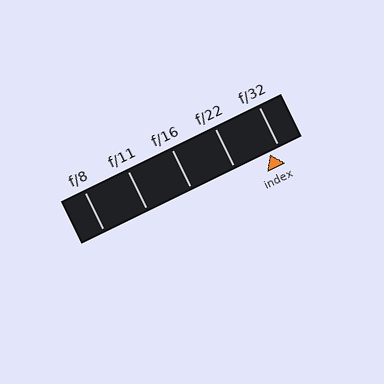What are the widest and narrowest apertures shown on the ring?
The widest aperture shown is f/8 and the narrowest is f/32.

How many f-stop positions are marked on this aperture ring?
There are 5 f-stop positions marked.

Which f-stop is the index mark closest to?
The index mark is closest to f/32.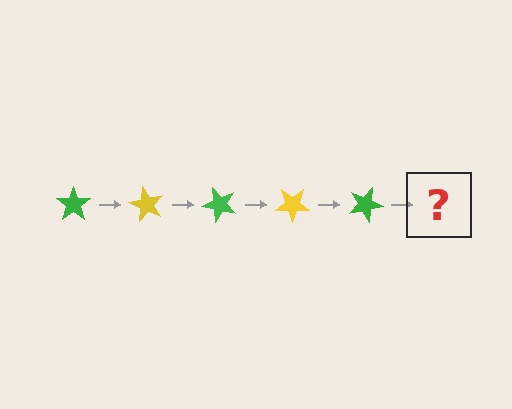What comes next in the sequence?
The next element should be a yellow star, rotated 300 degrees from the start.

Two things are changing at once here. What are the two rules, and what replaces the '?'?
The two rules are that it rotates 60 degrees each step and the color cycles through green and yellow. The '?' should be a yellow star, rotated 300 degrees from the start.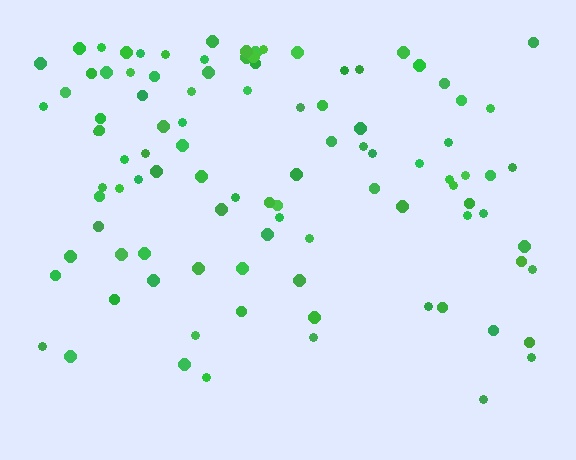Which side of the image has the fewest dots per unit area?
The bottom.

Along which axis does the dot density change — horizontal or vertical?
Vertical.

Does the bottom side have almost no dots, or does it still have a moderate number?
Still a moderate number, just noticeably fewer than the top.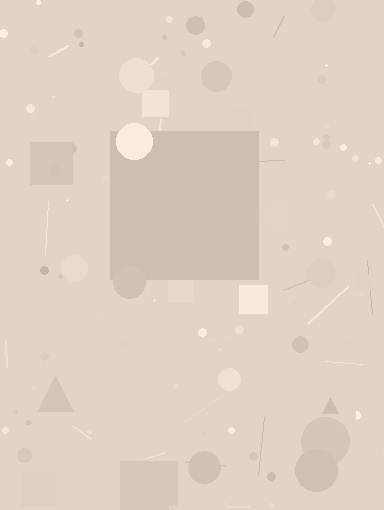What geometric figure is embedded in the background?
A square is embedded in the background.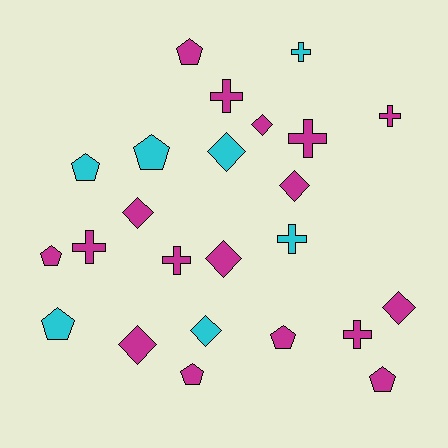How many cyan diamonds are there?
There are 2 cyan diamonds.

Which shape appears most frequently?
Diamond, with 8 objects.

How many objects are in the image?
There are 24 objects.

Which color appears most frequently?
Magenta, with 17 objects.